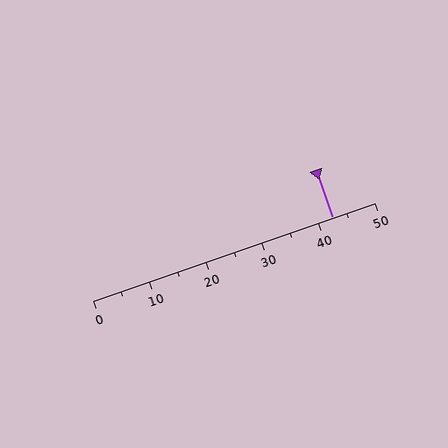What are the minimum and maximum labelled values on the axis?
The axis runs from 0 to 50.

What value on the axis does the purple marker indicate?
The marker indicates approximately 42.5.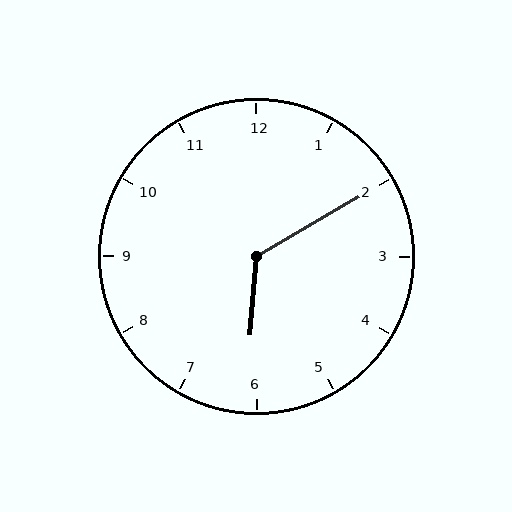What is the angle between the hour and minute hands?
Approximately 125 degrees.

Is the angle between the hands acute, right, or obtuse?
It is obtuse.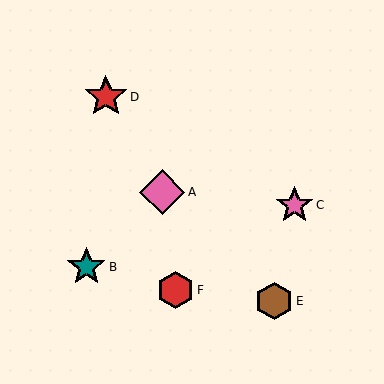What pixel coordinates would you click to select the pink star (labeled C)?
Click at (294, 205) to select the pink star C.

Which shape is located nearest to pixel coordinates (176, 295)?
The red hexagon (labeled F) at (176, 290) is nearest to that location.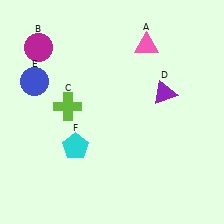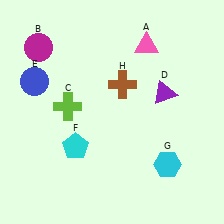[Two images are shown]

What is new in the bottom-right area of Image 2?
A cyan hexagon (G) was added in the bottom-right area of Image 2.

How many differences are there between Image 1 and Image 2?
There are 2 differences between the two images.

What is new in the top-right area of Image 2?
A brown cross (H) was added in the top-right area of Image 2.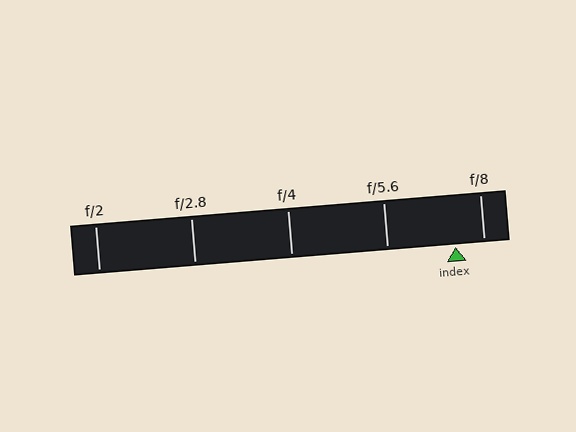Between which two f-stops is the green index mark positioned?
The index mark is between f/5.6 and f/8.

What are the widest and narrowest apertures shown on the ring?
The widest aperture shown is f/2 and the narrowest is f/8.